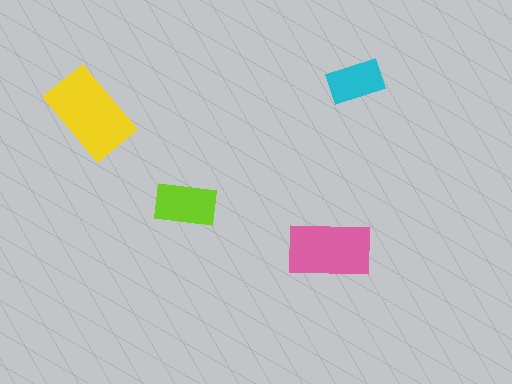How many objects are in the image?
There are 4 objects in the image.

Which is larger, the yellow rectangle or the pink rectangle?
The yellow one.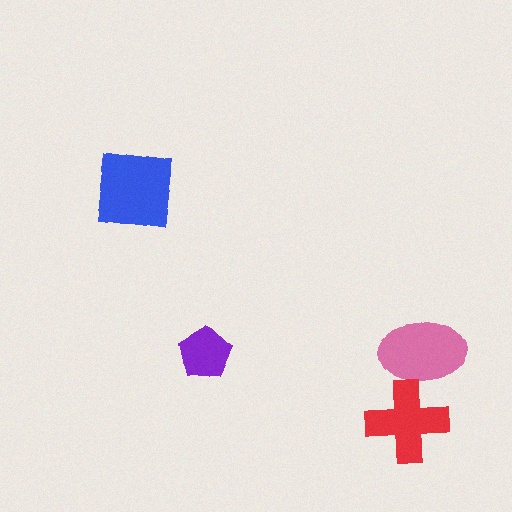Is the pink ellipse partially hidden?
Yes, it is partially covered by another shape.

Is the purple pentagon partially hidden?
No, no other shape covers it.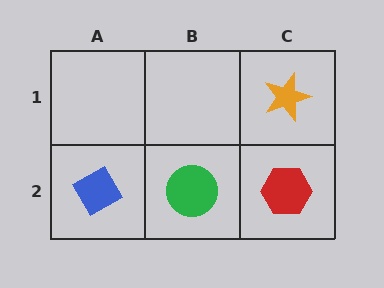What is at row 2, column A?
A blue diamond.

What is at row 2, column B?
A green circle.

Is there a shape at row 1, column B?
No, that cell is empty.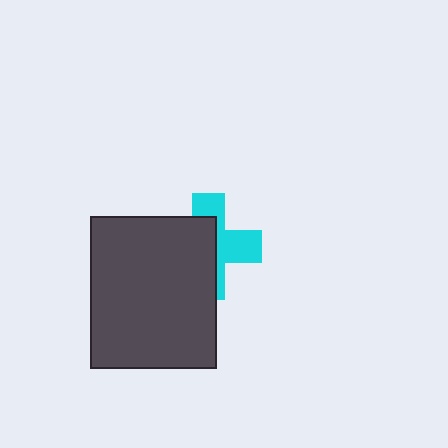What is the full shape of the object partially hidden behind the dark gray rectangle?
The partially hidden object is a cyan cross.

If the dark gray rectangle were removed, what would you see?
You would see the complete cyan cross.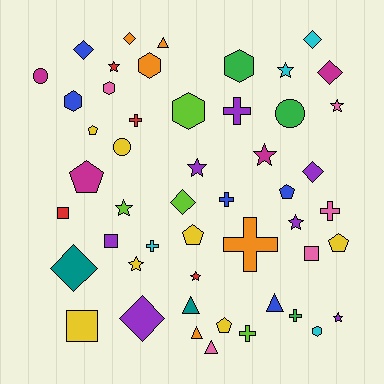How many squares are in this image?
There are 4 squares.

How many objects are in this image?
There are 50 objects.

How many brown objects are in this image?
There are no brown objects.